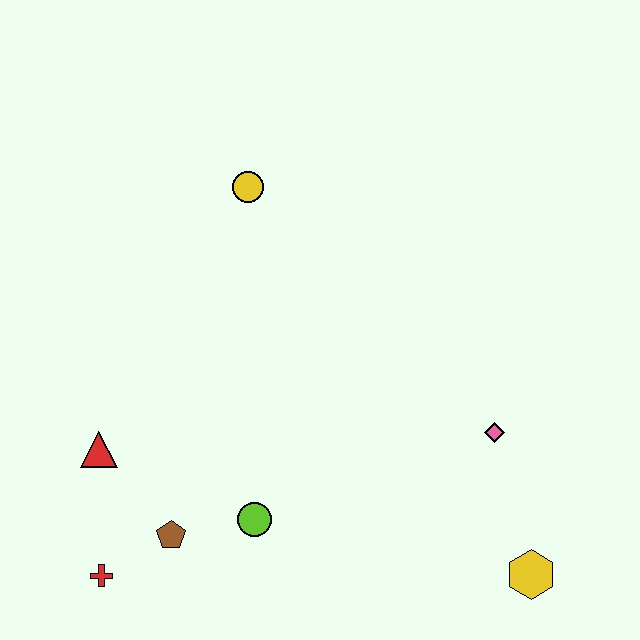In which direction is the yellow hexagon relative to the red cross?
The yellow hexagon is to the right of the red cross.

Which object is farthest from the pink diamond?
The red cross is farthest from the pink diamond.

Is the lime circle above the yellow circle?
No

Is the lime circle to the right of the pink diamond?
No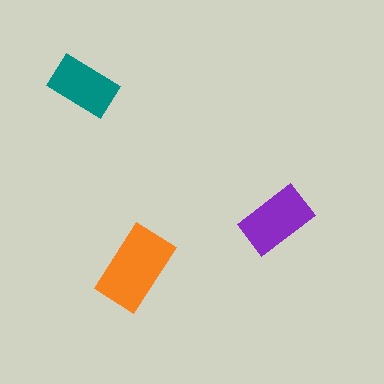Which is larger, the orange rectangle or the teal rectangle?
The orange one.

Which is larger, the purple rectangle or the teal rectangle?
The purple one.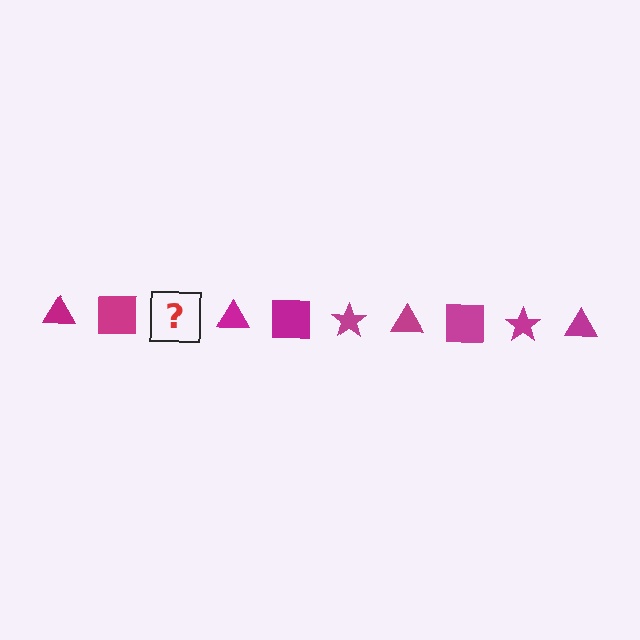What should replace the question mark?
The question mark should be replaced with a magenta star.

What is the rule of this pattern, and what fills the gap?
The rule is that the pattern cycles through triangle, square, star shapes in magenta. The gap should be filled with a magenta star.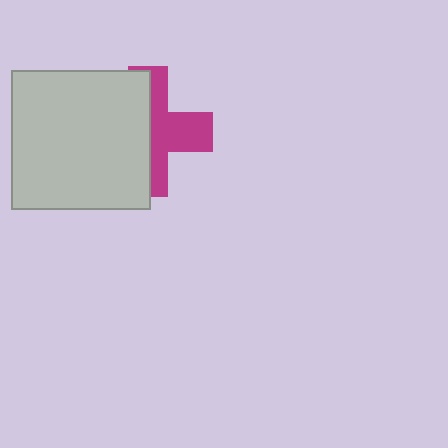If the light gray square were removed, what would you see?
You would see the complete magenta cross.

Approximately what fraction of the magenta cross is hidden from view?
Roughly 54% of the magenta cross is hidden behind the light gray square.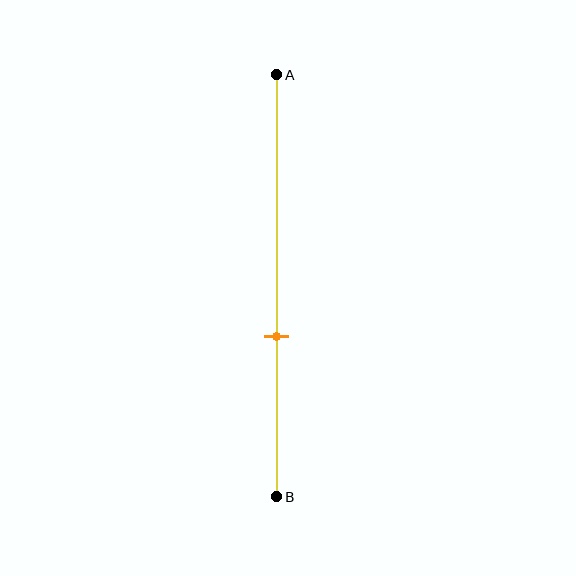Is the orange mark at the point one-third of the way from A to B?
No, the mark is at about 60% from A, not at the 33% one-third point.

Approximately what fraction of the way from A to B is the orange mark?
The orange mark is approximately 60% of the way from A to B.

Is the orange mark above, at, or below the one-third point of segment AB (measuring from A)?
The orange mark is below the one-third point of segment AB.